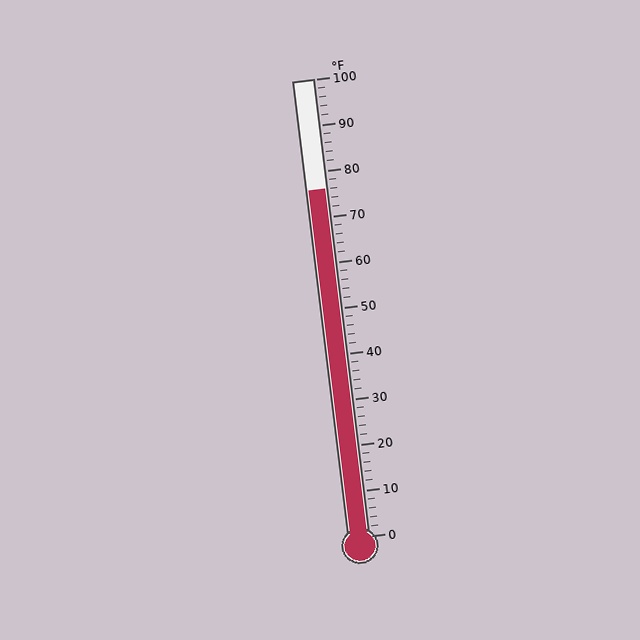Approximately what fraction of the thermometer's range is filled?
The thermometer is filled to approximately 75% of its range.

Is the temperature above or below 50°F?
The temperature is above 50°F.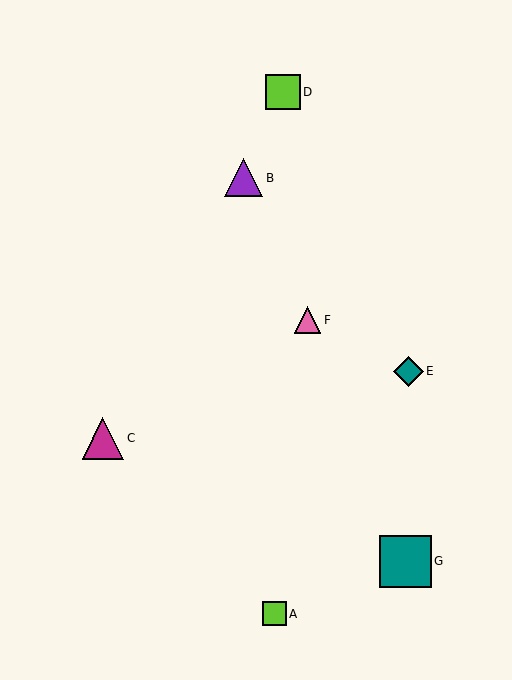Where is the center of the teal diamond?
The center of the teal diamond is at (408, 371).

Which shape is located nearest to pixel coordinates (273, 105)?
The lime square (labeled D) at (283, 92) is nearest to that location.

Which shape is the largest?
The teal square (labeled G) is the largest.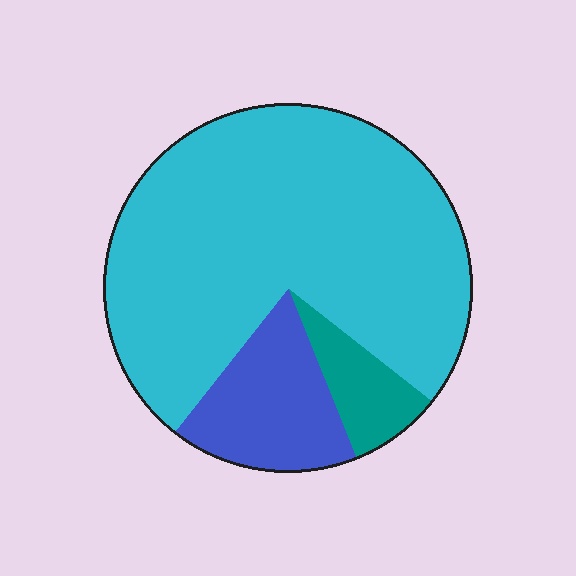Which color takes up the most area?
Cyan, at roughly 75%.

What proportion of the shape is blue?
Blue takes up about one sixth (1/6) of the shape.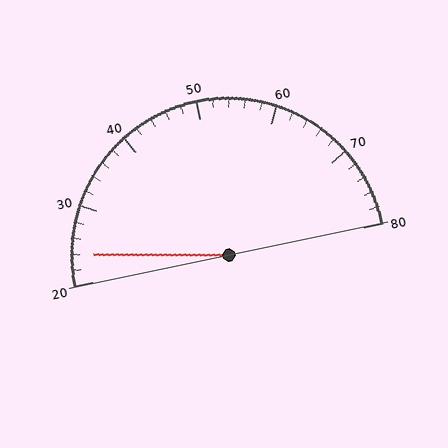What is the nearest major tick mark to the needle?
The nearest major tick mark is 20.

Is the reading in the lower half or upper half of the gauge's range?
The reading is in the lower half of the range (20 to 80).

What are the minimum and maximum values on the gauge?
The gauge ranges from 20 to 80.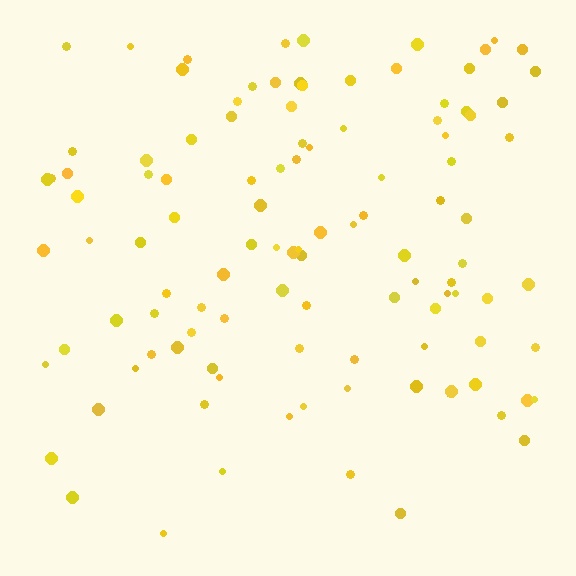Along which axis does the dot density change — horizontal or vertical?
Vertical.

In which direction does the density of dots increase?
From bottom to top, with the top side densest.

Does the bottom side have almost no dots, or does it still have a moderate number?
Still a moderate number, just noticeably fewer than the top.